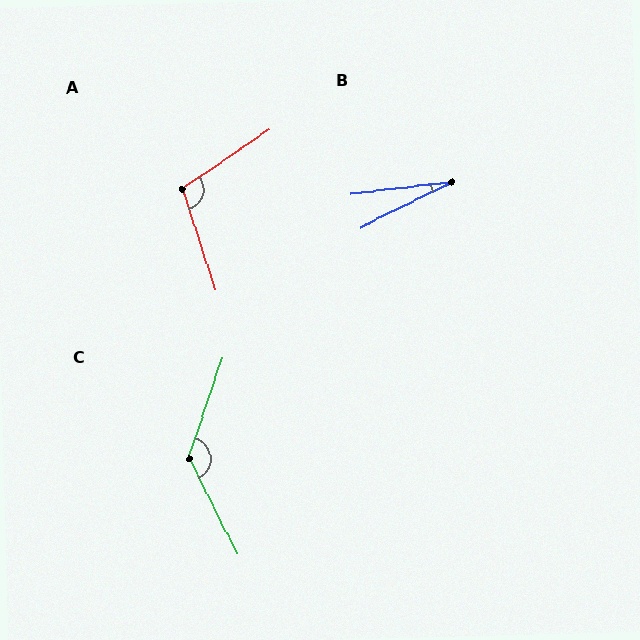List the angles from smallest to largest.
B (20°), A (106°), C (135°).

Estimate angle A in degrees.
Approximately 106 degrees.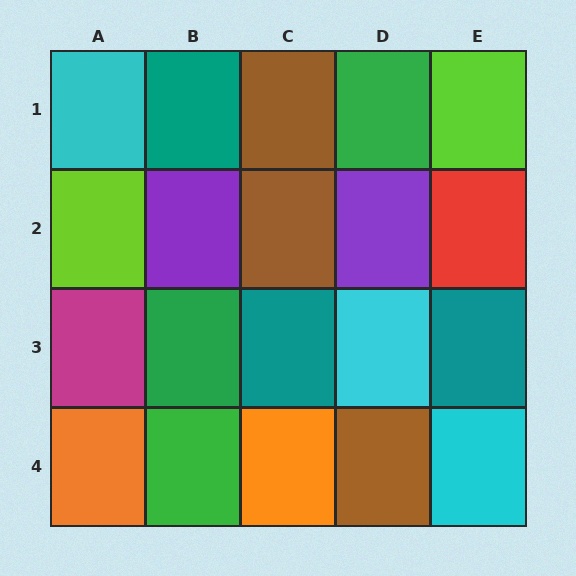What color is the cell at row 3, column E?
Teal.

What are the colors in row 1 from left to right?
Cyan, teal, brown, green, lime.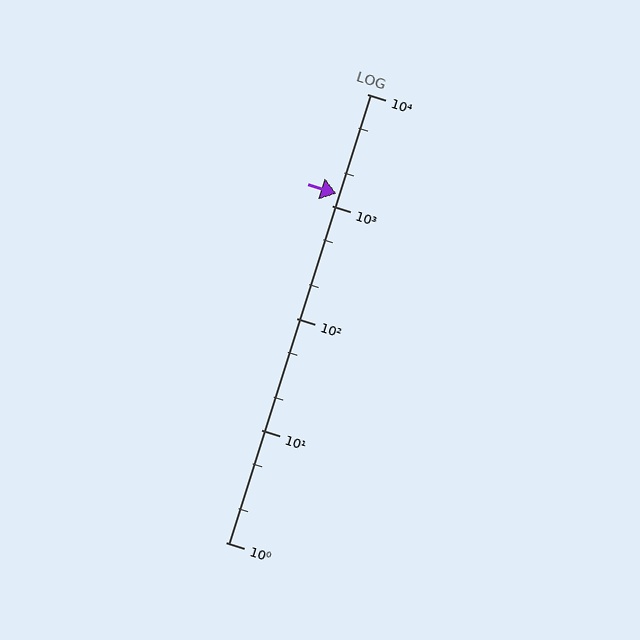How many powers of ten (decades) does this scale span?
The scale spans 4 decades, from 1 to 10000.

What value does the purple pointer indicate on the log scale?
The pointer indicates approximately 1300.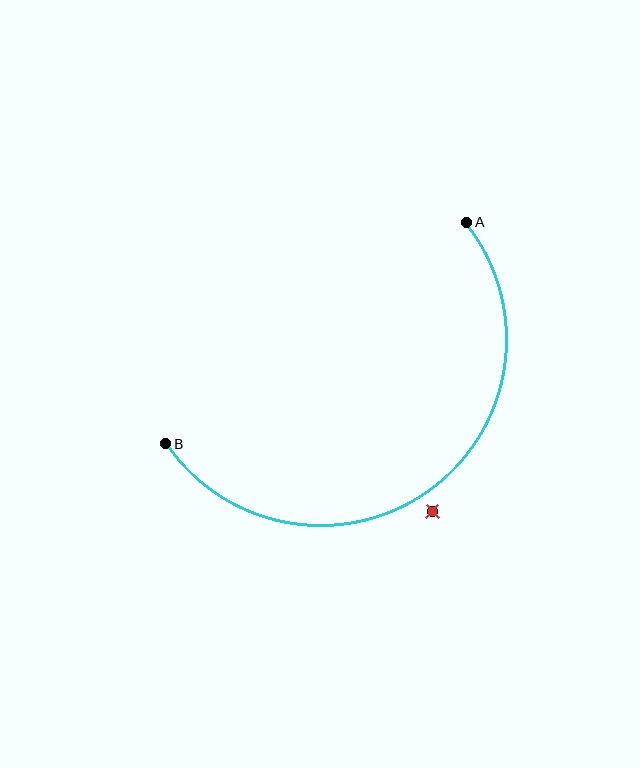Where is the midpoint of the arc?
The arc midpoint is the point on the curve farthest from the straight line joining A and B. It sits below and to the right of that line.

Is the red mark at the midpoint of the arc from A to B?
No — the red mark does not lie on the arc at all. It sits slightly outside the curve.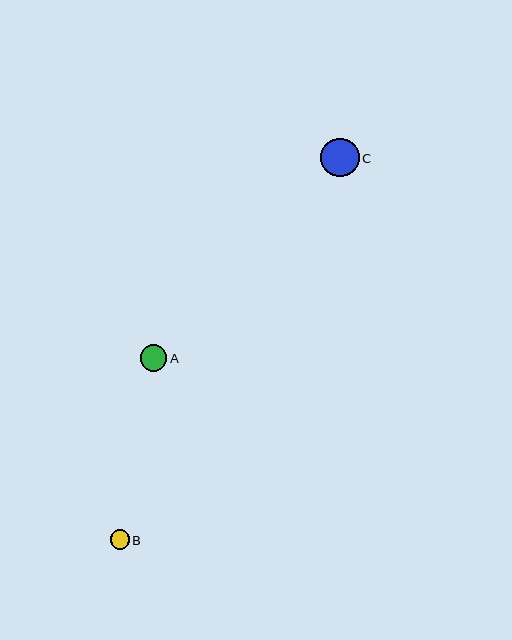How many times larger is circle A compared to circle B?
Circle A is approximately 1.4 times the size of circle B.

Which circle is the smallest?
Circle B is the smallest with a size of approximately 19 pixels.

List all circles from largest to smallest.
From largest to smallest: C, A, B.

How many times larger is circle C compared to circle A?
Circle C is approximately 1.5 times the size of circle A.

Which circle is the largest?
Circle C is the largest with a size of approximately 38 pixels.